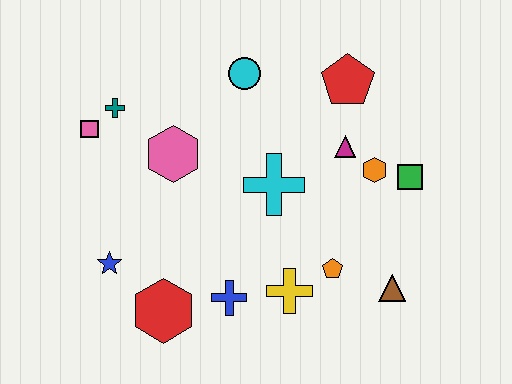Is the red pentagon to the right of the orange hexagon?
No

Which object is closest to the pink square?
The teal cross is closest to the pink square.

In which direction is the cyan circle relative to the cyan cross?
The cyan circle is above the cyan cross.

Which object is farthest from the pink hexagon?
The brown triangle is farthest from the pink hexagon.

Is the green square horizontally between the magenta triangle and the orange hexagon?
No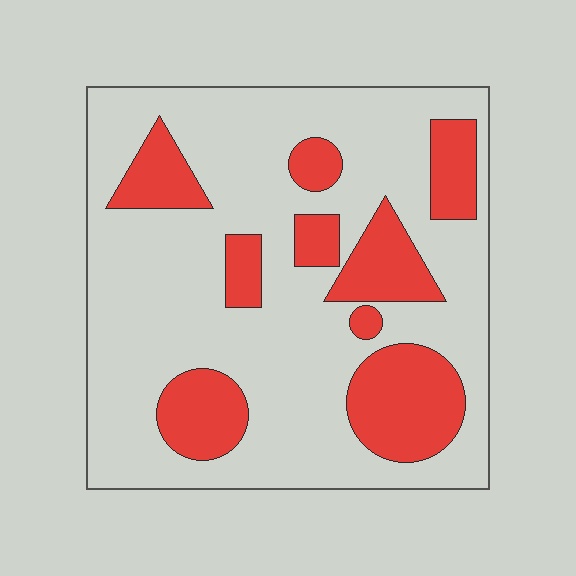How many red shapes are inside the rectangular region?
9.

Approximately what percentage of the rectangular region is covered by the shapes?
Approximately 25%.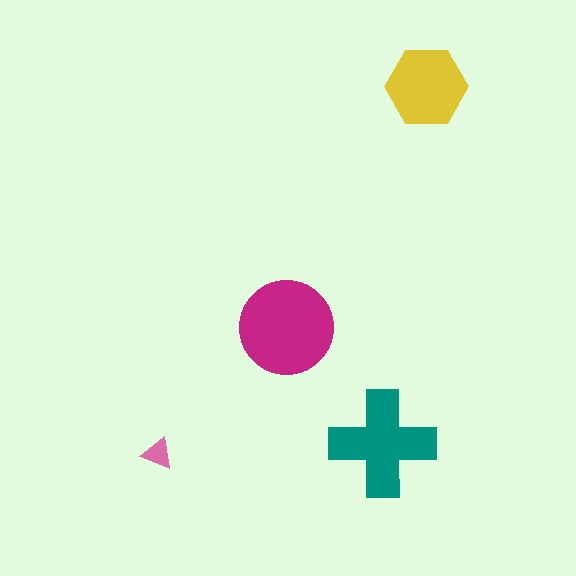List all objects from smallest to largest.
The pink triangle, the yellow hexagon, the teal cross, the magenta circle.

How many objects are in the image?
There are 4 objects in the image.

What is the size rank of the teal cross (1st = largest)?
2nd.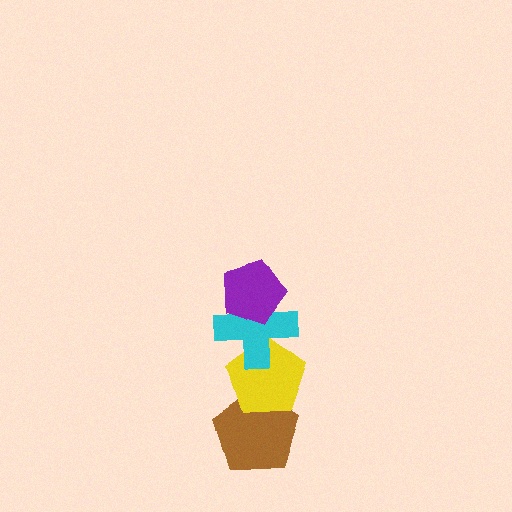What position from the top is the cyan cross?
The cyan cross is 2nd from the top.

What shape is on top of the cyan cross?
The purple pentagon is on top of the cyan cross.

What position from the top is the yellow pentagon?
The yellow pentagon is 3rd from the top.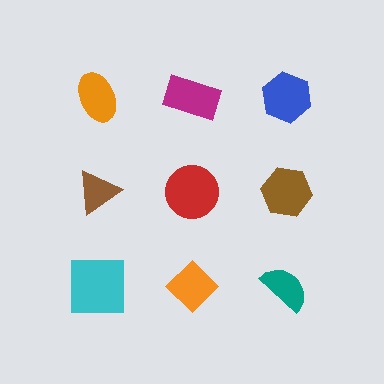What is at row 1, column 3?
A blue hexagon.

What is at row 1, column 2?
A magenta rectangle.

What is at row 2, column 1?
A brown triangle.